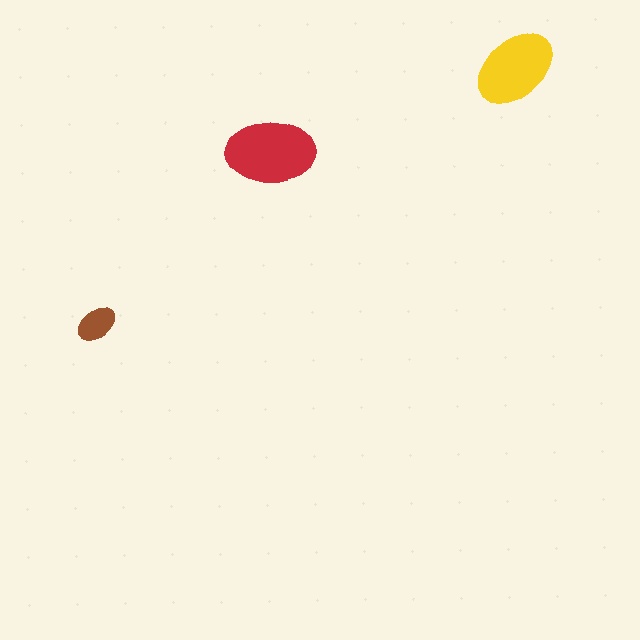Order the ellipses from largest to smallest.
the red one, the yellow one, the brown one.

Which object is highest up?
The yellow ellipse is topmost.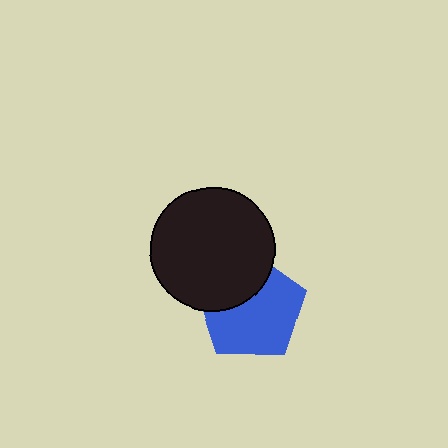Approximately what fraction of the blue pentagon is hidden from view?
Roughly 34% of the blue pentagon is hidden behind the black circle.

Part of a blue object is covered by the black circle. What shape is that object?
It is a pentagon.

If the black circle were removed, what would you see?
You would see the complete blue pentagon.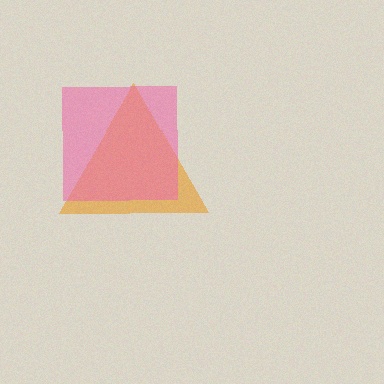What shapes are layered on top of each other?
The layered shapes are: an orange triangle, a pink square.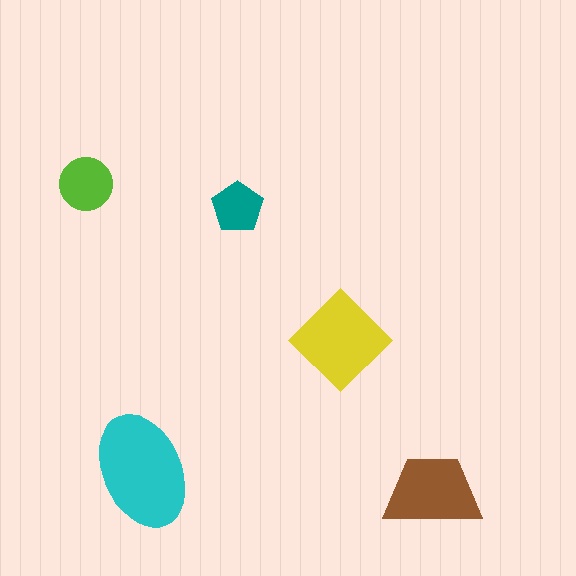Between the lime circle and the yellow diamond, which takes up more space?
The yellow diamond.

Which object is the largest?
The cyan ellipse.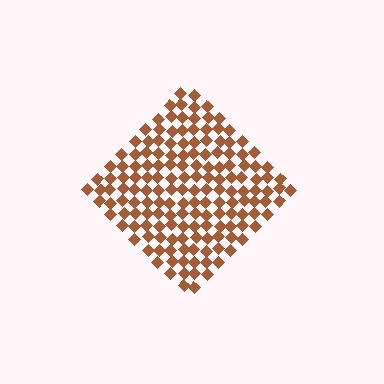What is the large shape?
The large shape is a diamond.